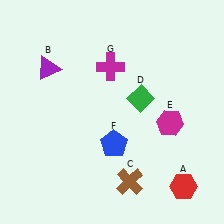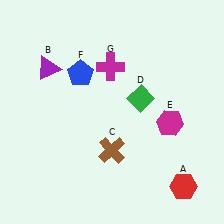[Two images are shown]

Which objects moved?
The objects that moved are: the brown cross (C), the blue pentagon (F).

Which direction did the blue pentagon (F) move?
The blue pentagon (F) moved up.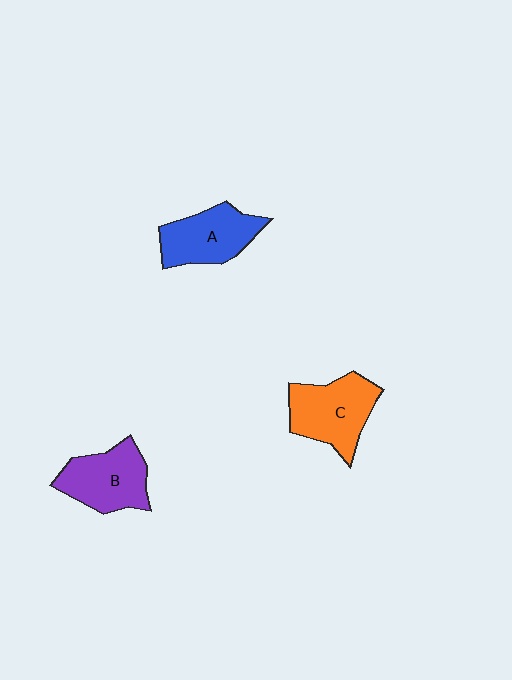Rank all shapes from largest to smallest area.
From largest to smallest: C (orange), B (purple), A (blue).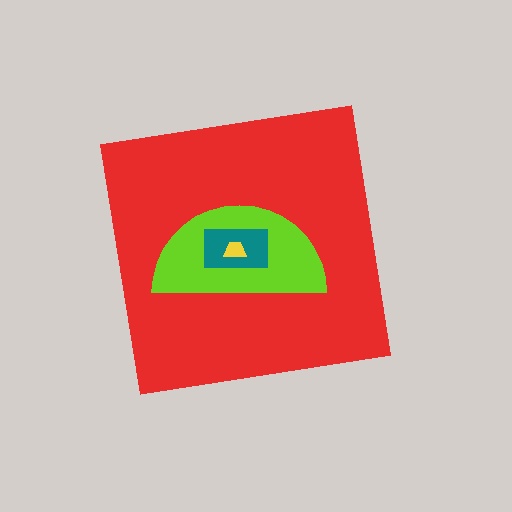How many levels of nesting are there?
4.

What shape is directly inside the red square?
The lime semicircle.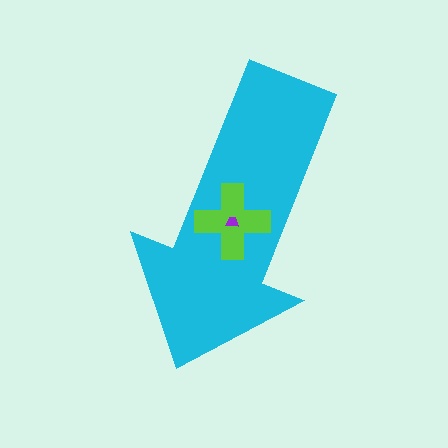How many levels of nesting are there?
3.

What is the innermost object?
The purple trapezoid.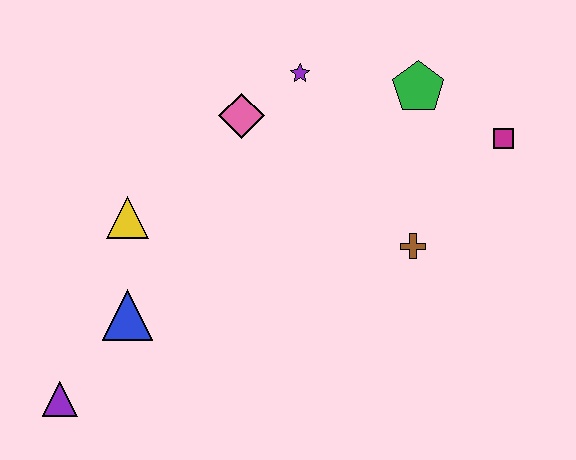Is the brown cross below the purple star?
Yes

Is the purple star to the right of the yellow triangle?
Yes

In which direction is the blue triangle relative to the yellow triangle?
The blue triangle is below the yellow triangle.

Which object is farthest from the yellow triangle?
The magenta square is farthest from the yellow triangle.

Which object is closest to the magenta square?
The green pentagon is closest to the magenta square.